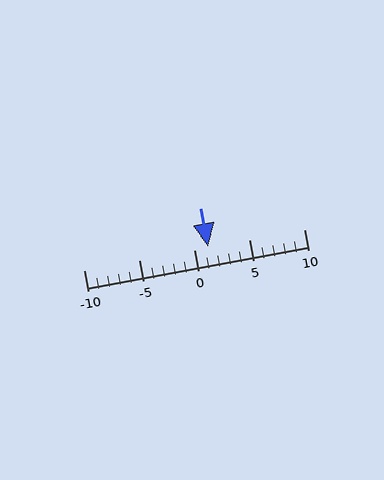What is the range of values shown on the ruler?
The ruler shows values from -10 to 10.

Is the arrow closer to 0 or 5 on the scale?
The arrow is closer to 0.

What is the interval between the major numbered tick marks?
The major tick marks are spaced 5 units apart.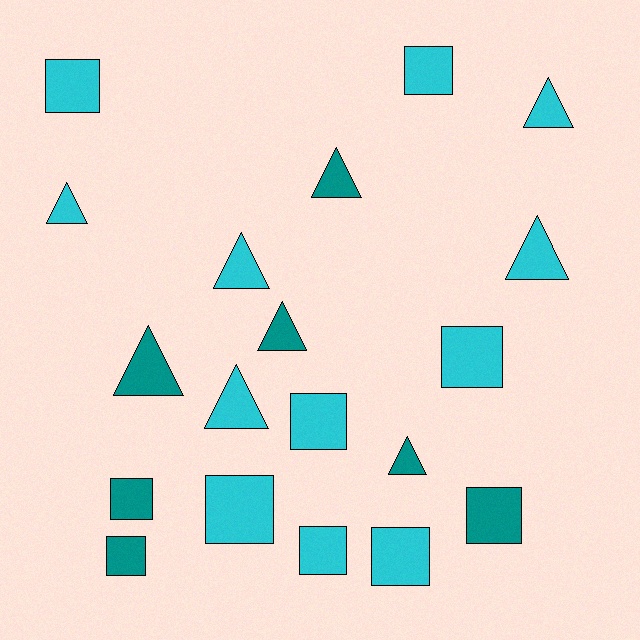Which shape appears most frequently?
Square, with 10 objects.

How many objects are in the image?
There are 19 objects.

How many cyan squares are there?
There are 7 cyan squares.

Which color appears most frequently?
Cyan, with 12 objects.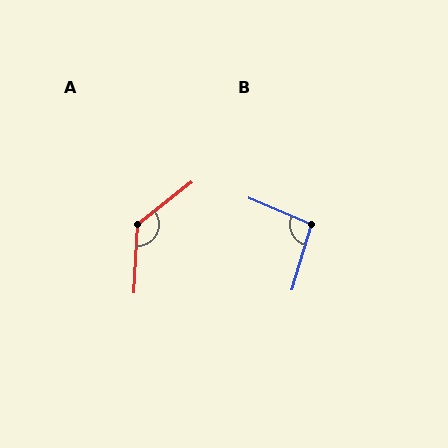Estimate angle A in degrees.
Approximately 131 degrees.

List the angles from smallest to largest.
B (96°), A (131°).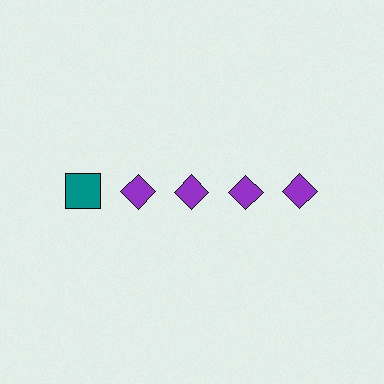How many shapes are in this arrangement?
There are 5 shapes arranged in a grid pattern.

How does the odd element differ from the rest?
It differs in both color (teal instead of purple) and shape (square instead of diamond).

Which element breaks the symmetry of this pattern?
The teal square in the top row, leftmost column breaks the symmetry. All other shapes are purple diamonds.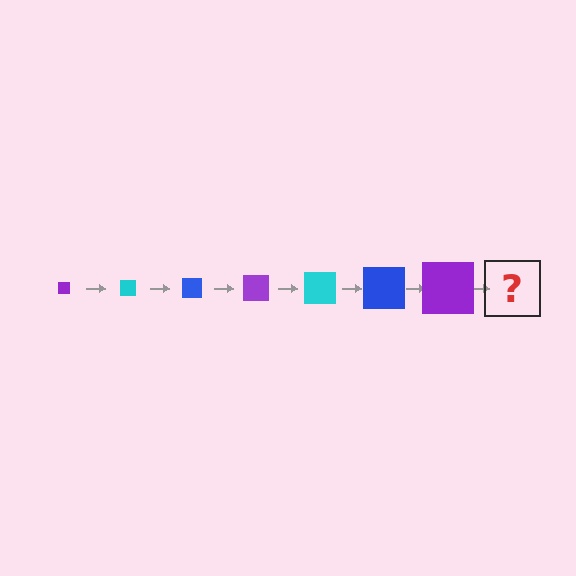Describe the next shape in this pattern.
It should be a cyan square, larger than the previous one.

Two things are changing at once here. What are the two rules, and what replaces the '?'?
The two rules are that the square grows larger each step and the color cycles through purple, cyan, and blue. The '?' should be a cyan square, larger than the previous one.